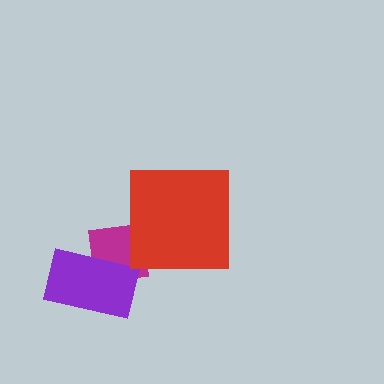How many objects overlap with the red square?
1 object overlaps with the red square.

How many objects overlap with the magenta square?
2 objects overlap with the magenta square.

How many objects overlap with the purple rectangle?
1 object overlaps with the purple rectangle.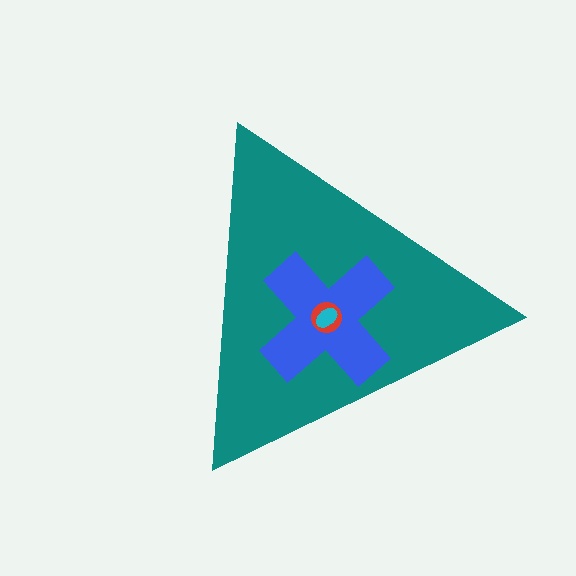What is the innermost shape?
The cyan ellipse.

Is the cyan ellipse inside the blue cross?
Yes.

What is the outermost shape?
The teal triangle.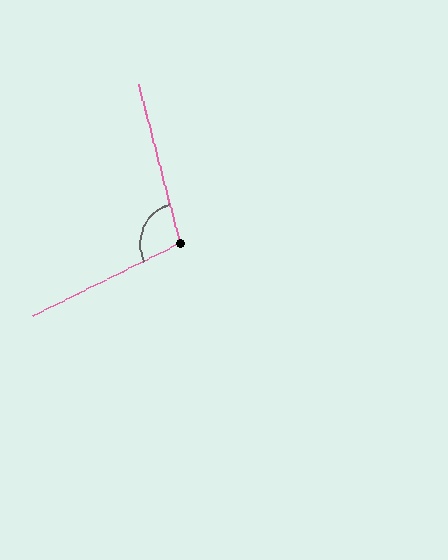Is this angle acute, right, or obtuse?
It is obtuse.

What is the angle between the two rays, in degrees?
Approximately 101 degrees.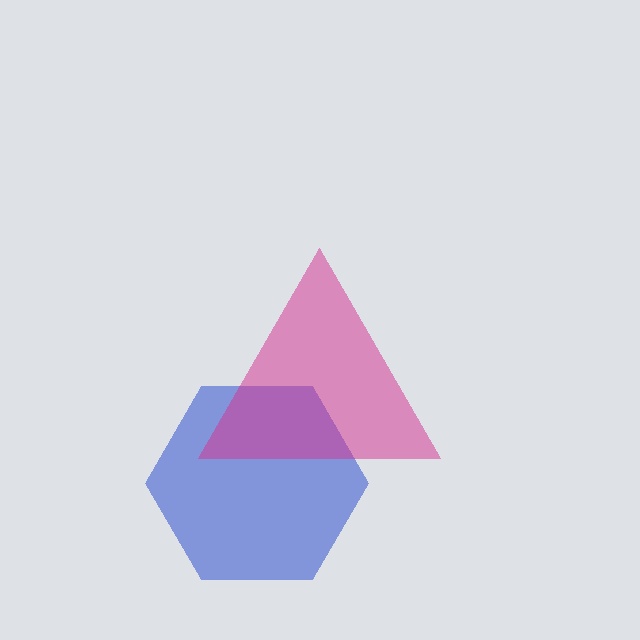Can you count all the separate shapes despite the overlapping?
Yes, there are 2 separate shapes.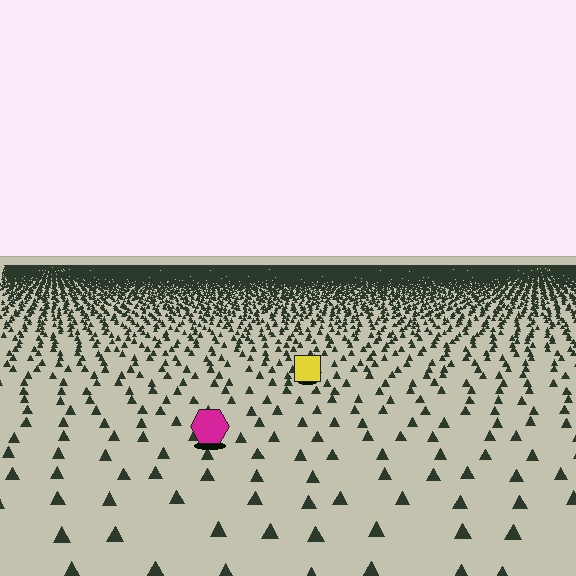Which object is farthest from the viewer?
The yellow square is farthest from the viewer. It appears smaller and the ground texture around it is denser.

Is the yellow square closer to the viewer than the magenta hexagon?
No. The magenta hexagon is closer — you can tell from the texture gradient: the ground texture is coarser near it.